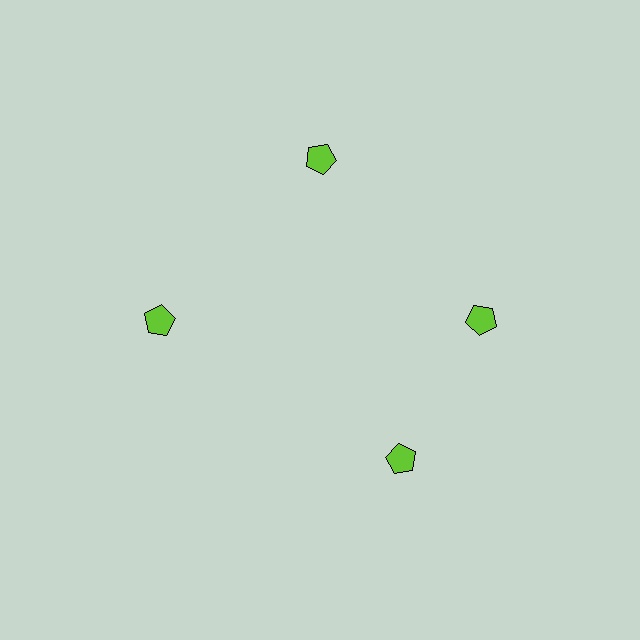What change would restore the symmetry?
The symmetry would be restored by rotating it back into even spacing with its neighbors so that all 4 pentagons sit at equal angles and equal distance from the center.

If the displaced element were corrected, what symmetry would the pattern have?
It would have 4-fold rotational symmetry — the pattern would map onto itself every 90 degrees.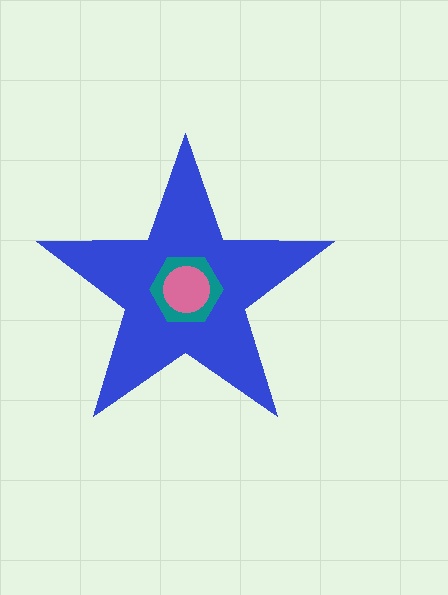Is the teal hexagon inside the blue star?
Yes.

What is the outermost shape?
The blue star.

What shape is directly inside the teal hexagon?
The pink circle.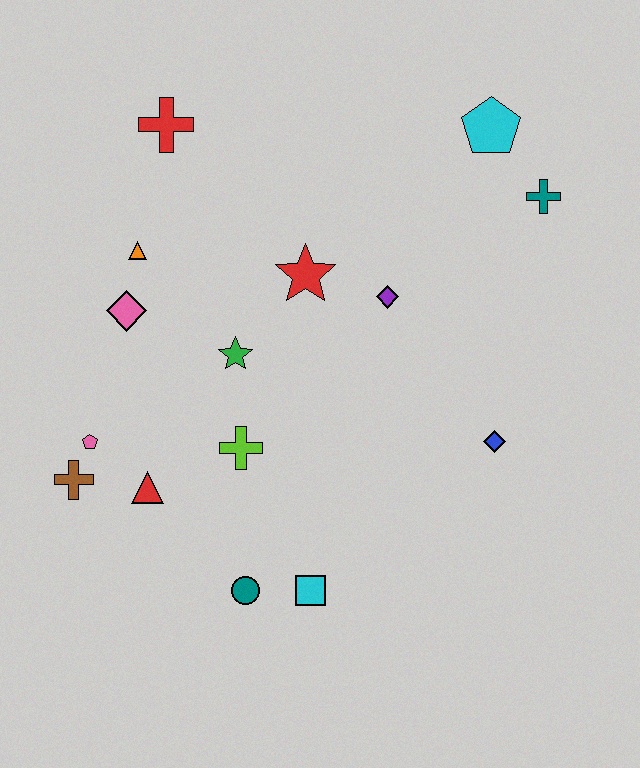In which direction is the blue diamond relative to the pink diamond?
The blue diamond is to the right of the pink diamond.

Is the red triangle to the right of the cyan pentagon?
No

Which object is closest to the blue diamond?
The purple diamond is closest to the blue diamond.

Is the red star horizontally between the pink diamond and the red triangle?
No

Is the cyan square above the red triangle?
No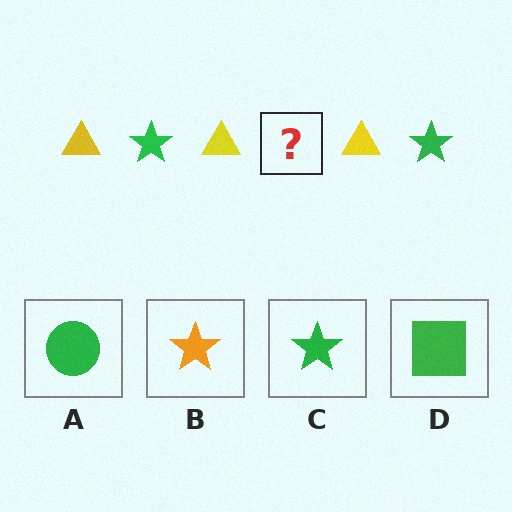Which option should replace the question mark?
Option C.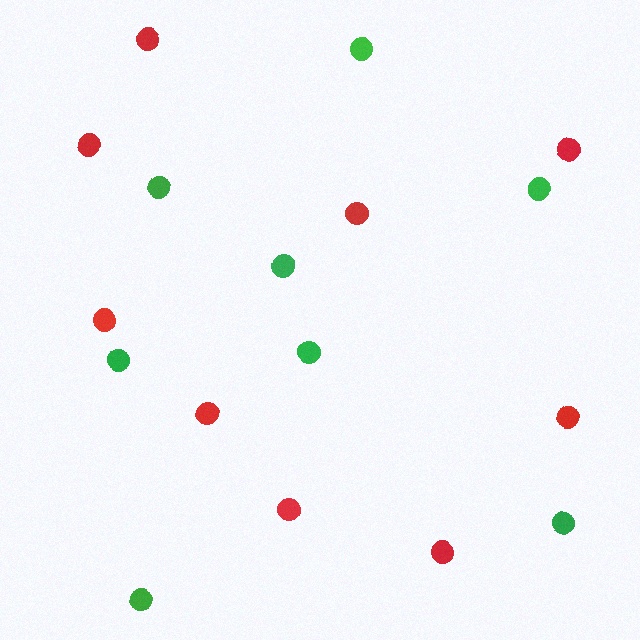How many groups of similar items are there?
There are 2 groups: one group of green circles (8) and one group of red circles (9).